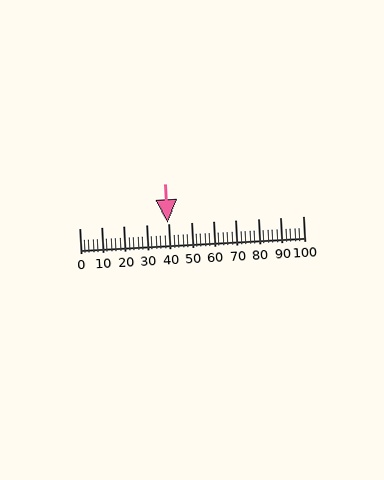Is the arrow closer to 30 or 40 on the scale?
The arrow is closer to 40.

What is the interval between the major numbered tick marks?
The major tick marks are spaced 10 units apart.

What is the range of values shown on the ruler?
The ruler shows values from 0 to 100.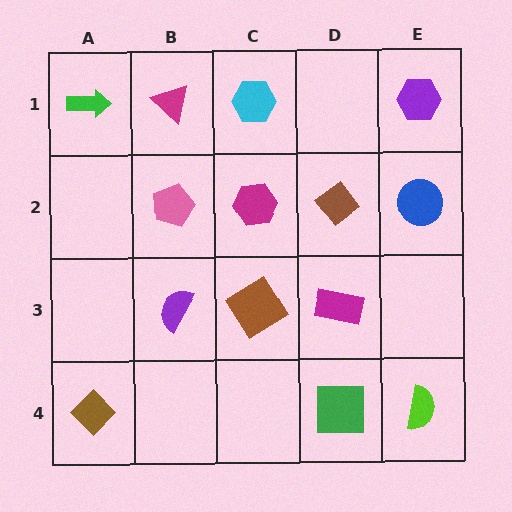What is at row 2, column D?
A brown diamond.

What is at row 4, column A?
A brown diamond.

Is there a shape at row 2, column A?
No, that cell is empty.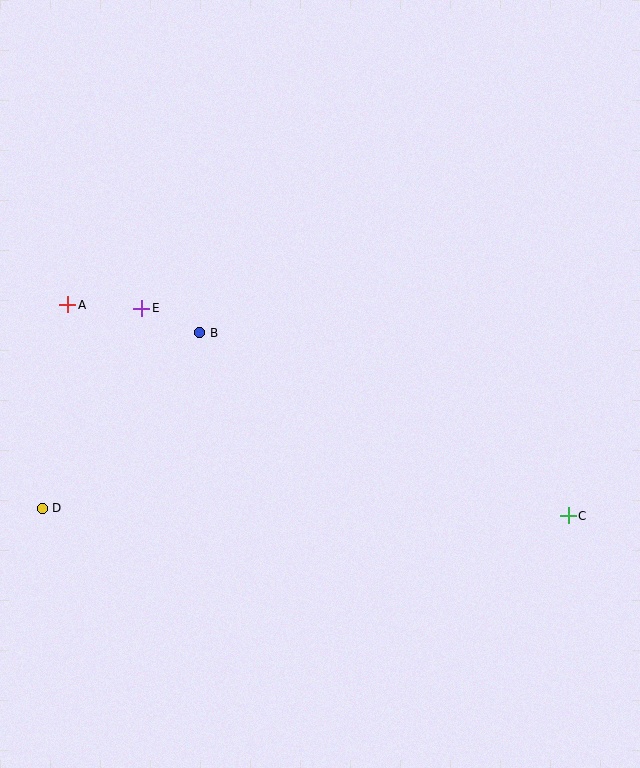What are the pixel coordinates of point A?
Point A is at (68, 305).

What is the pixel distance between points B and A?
The distance between B and A is 135 pixels.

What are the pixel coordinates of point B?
Point B is at (200, 333).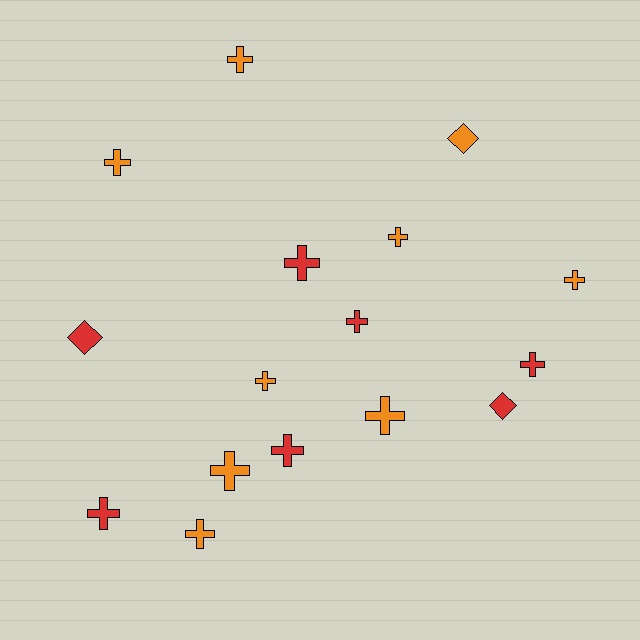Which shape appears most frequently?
Cross, with 13 objects.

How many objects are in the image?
There are 16 objects.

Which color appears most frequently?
Orange, with 9 objects.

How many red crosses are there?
There are 5 red crosses.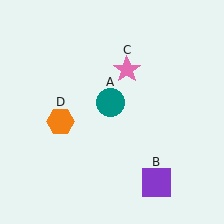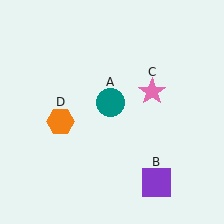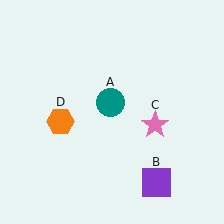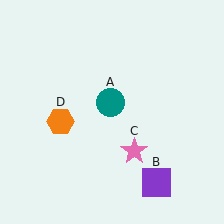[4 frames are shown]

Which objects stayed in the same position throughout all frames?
Teal circle (object A) and purple square (object B) and orange hexagon (object D) remained stationary.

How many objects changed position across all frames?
1 object changed position: pink star (object C).